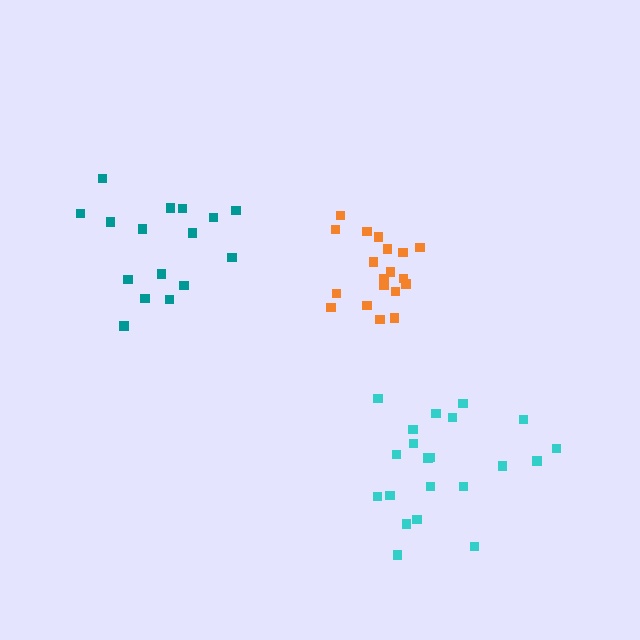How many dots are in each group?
Group 1: 16 dots, Group 2: 21 dots, Group 3: 19 dots (56 total).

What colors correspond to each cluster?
The clusters are colored: teal, cyan, orange.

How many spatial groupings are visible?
There are 3 spatial groupings.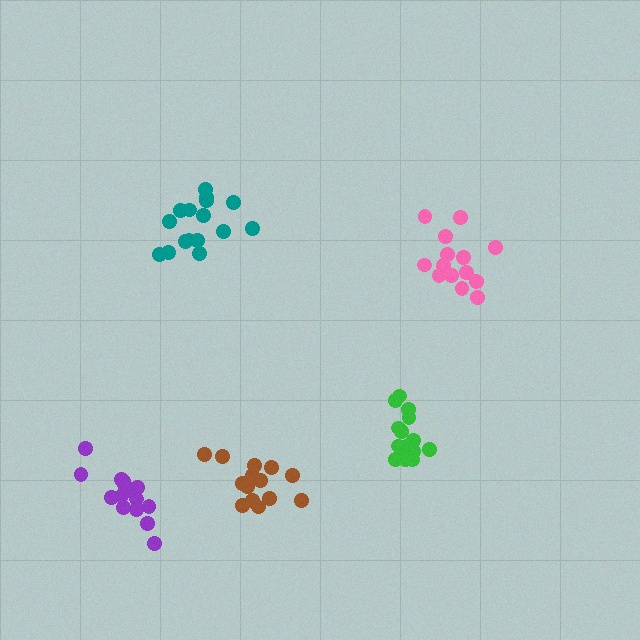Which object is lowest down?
The purple cluster is bottommost.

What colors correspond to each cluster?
The clusters are colored: brown, pink, teal, green, purple.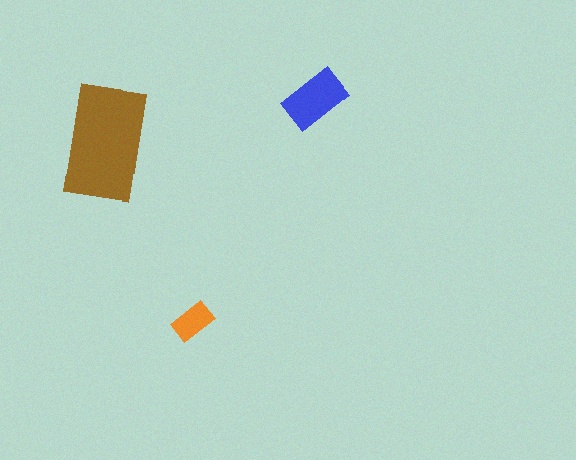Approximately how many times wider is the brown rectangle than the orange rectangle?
About 3 times wider.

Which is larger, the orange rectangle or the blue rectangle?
The blue one.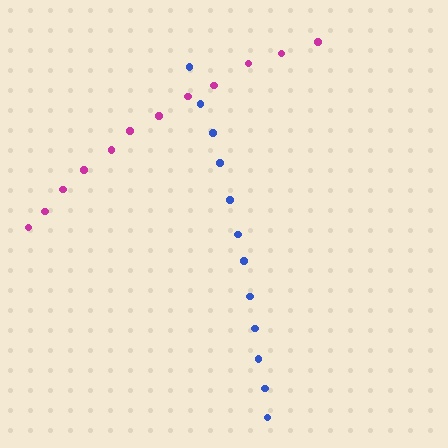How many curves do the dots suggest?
There are 2 distinct paths.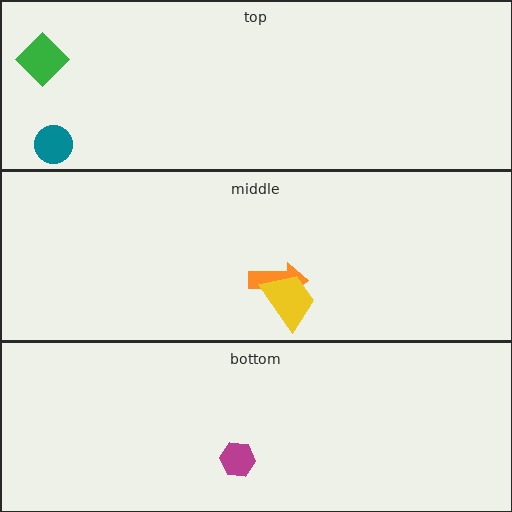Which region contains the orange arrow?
The middle region.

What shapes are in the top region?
The teal circle, the green diamond.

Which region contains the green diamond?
The top region.